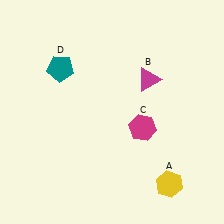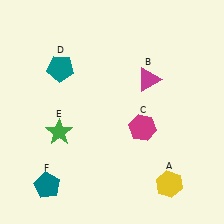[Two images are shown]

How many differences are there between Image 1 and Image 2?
There are 2 differences between the two images.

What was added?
A green star (E), a teal pentagon (F) were added in Image 2.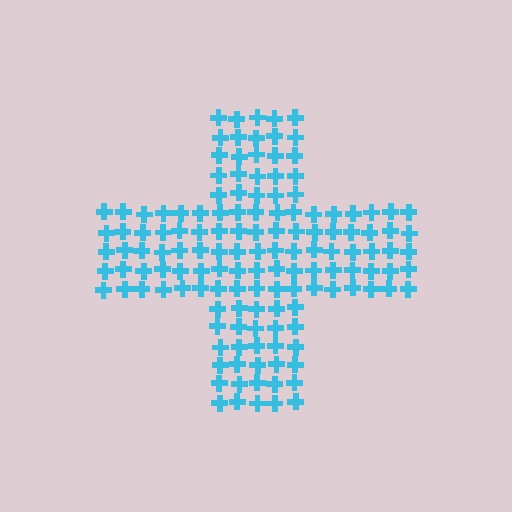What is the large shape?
The large shape is a cross.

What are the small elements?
The small elements are crosses.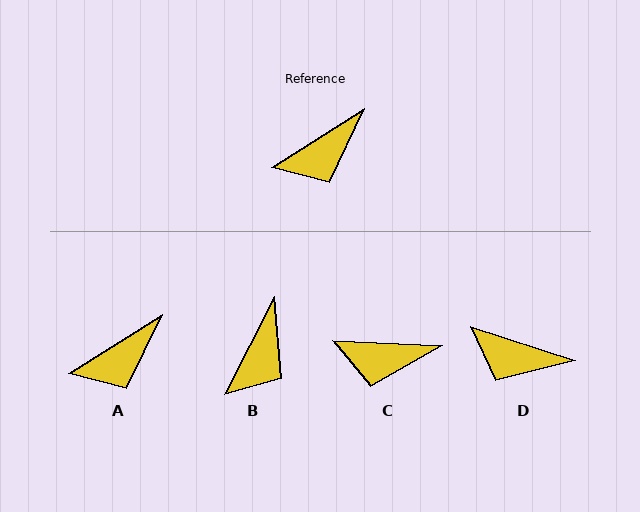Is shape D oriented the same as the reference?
No, it is off by about 50 degrees.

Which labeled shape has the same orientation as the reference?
A.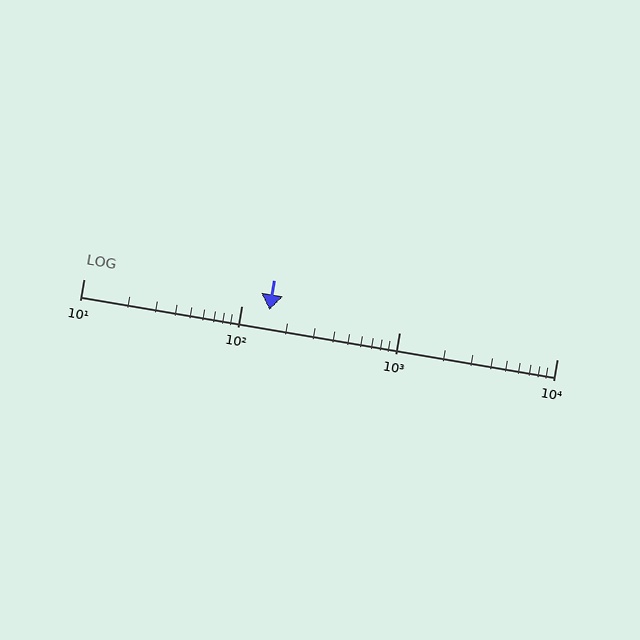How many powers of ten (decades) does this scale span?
The scale spans 3 decades, from 10 to 10000.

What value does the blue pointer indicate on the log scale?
The pointer indicates approximately 150.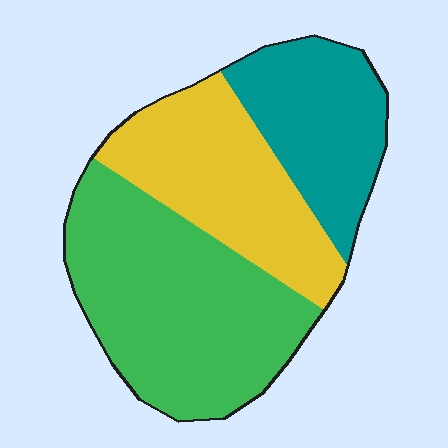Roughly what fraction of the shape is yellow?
Yellow covers 30% of the shape.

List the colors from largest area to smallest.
From largest to smallest: green, yellow, teal.